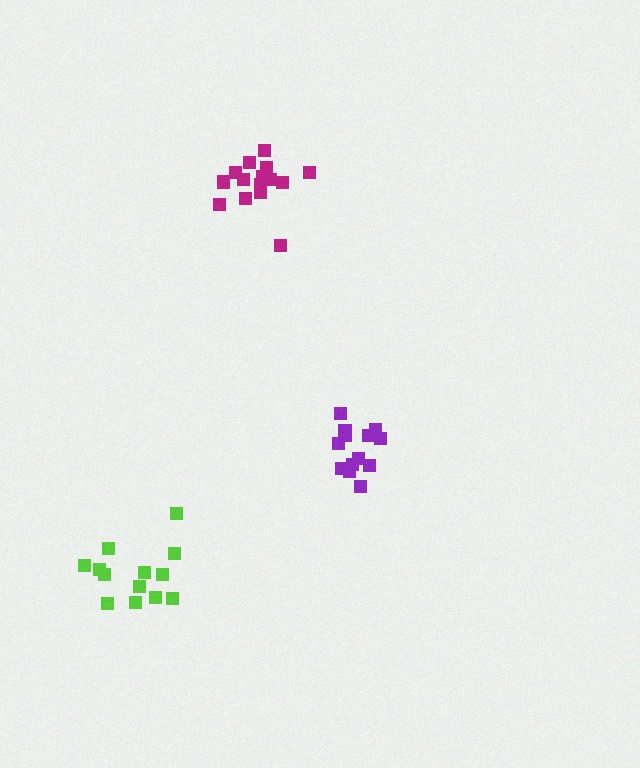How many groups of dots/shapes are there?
There are 3 groups.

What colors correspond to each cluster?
The clusters are colored: lime, purple, magenta.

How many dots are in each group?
Group 1: 13 dots, Group 2: 13 dots, Group 3: 15 dots (41 total).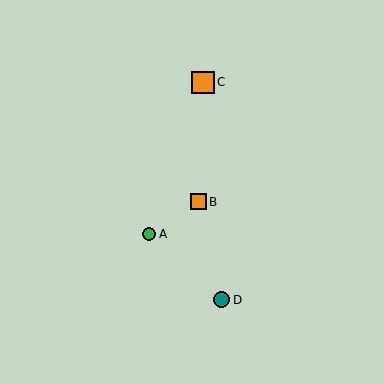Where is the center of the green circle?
The center of the green circle is at (149, 234).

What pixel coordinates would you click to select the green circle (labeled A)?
Click at (149, 234) to select the green circle A.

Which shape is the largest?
The orange square (labeled C) is the largest.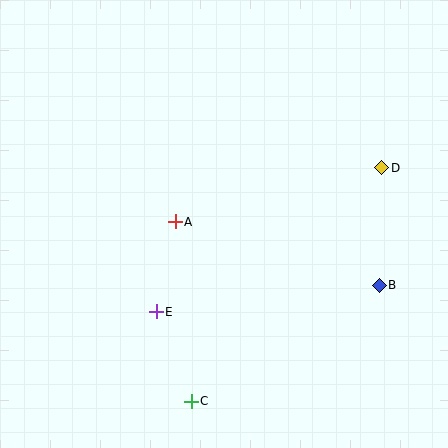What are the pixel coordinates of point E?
Point E is at (156, 312).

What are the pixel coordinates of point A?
Point A is at (175, 222).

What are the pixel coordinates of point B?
Point B is at (379, 285).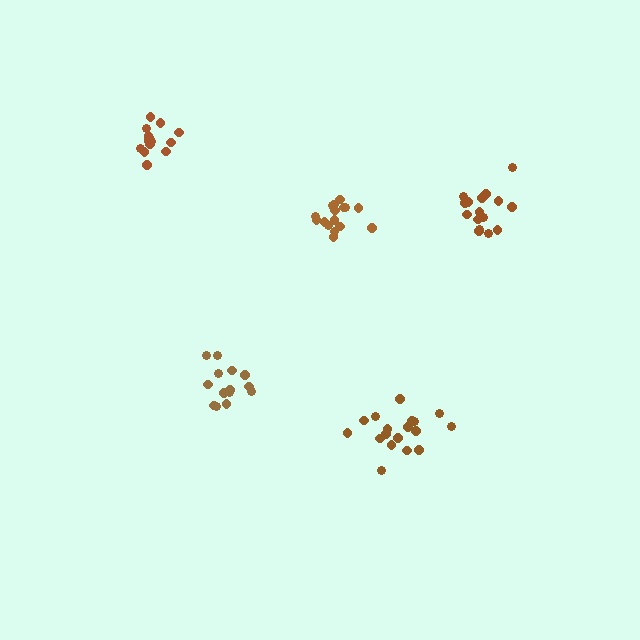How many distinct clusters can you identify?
There are 5 distinct clusters.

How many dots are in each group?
Group 1: 16 dots, Group 2: 16 dots, Group 3: 19 dots, Group 4: 14 dots, Group 5: 14 dots (79 total).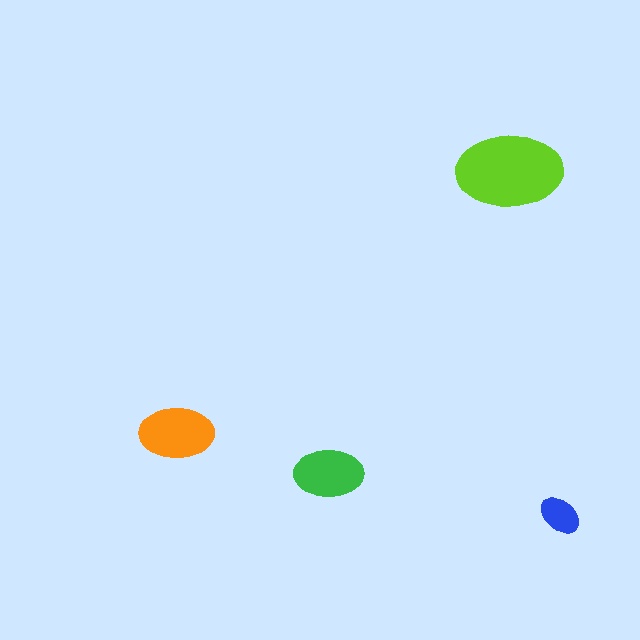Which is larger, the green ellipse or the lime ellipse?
The lime one.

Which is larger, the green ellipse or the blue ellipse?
The green one.